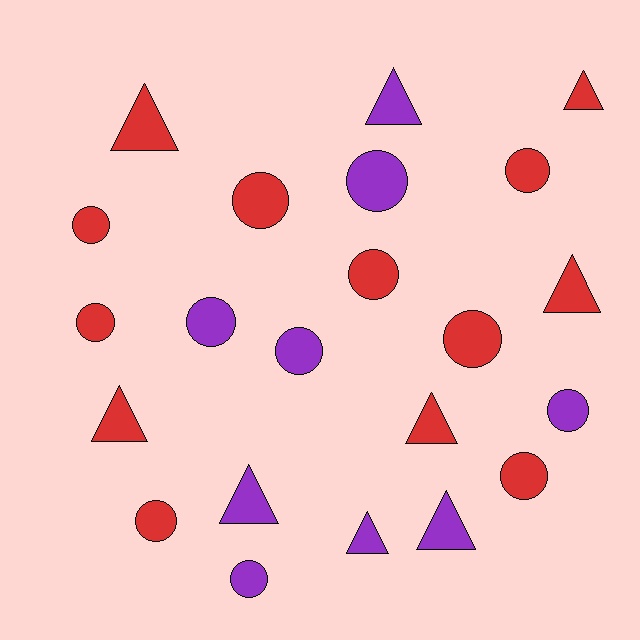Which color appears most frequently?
Red, with 13 objects.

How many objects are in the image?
There are 22 objects.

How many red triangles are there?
There are 5 red triangles.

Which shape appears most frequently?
Circle, with 13 objects.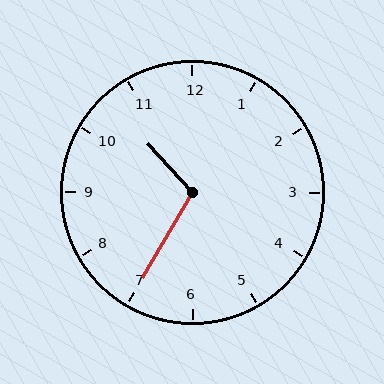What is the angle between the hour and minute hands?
Approximately 108 degrees.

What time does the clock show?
10:35.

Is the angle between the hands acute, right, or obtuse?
It is obtuse.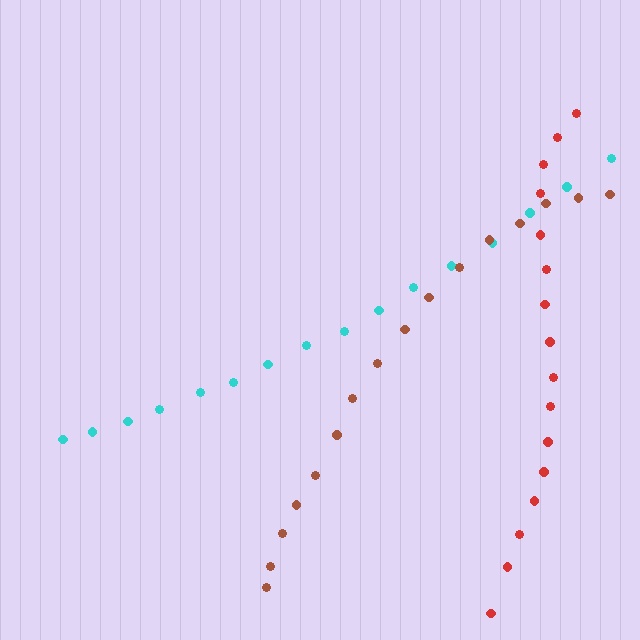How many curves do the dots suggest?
There are 3 distinct paths.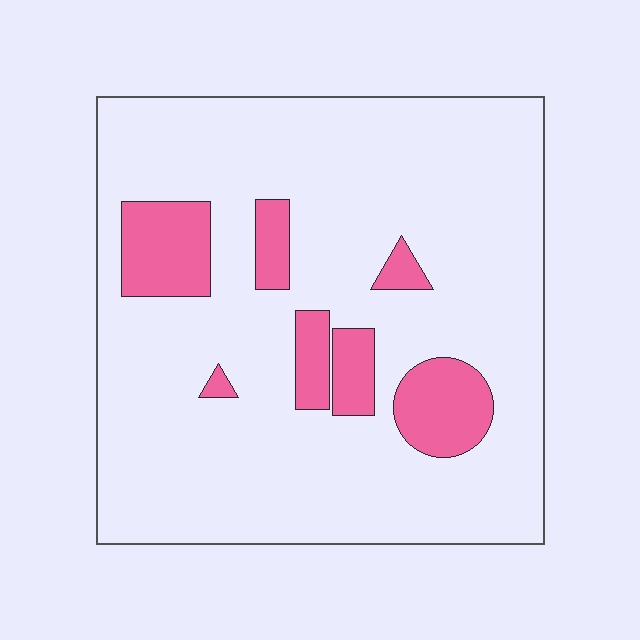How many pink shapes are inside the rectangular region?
7.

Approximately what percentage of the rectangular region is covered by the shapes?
Approximately 15%.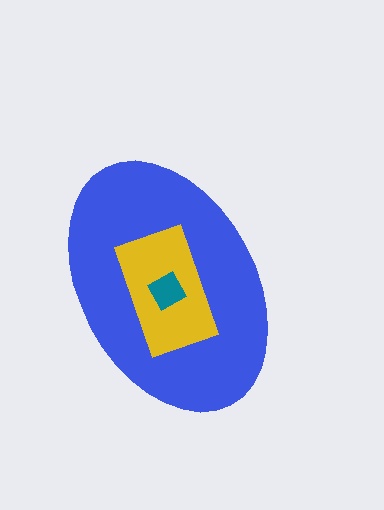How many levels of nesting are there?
3.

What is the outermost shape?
The blue ellipse.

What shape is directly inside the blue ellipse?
The yellow rectangle.